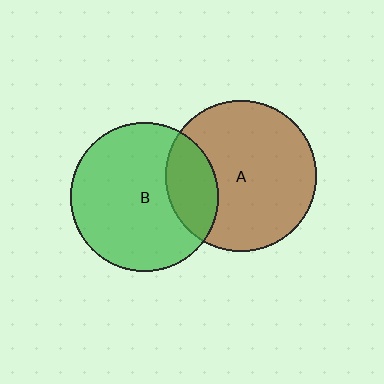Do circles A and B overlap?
Yes.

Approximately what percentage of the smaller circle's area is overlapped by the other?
Approximately 25%.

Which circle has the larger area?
Circle A (brown).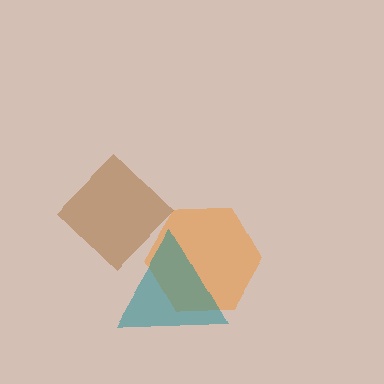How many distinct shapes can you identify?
There are 3 distinct shapes: an orange hexagon, a brown diamond, a teal triangle.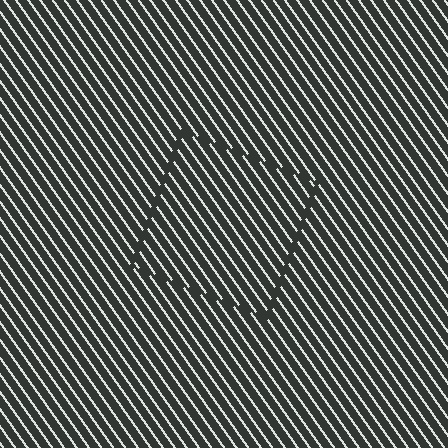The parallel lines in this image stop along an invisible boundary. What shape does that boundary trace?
An illusory square. The interior of the shape contains the same grating, shifted by half a period — the contour is defined by the phase discontinuity where line-ends from the inner and outer gratings abut.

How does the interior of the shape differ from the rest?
The interior of the shape contains the same grating, shifted by half a period — the contour is defined by the phase discontinuity where line-ends from the inner and outer gratings abut.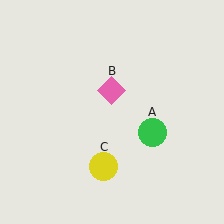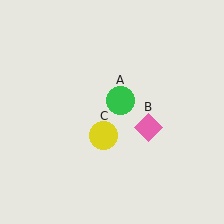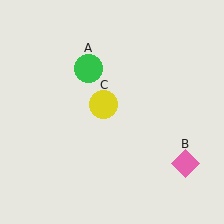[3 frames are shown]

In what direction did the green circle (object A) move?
The green circle (object A) moved up and to the left.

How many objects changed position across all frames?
3 objects changed position: green circle (object A), pink diamond (object B), yellow circle (object C).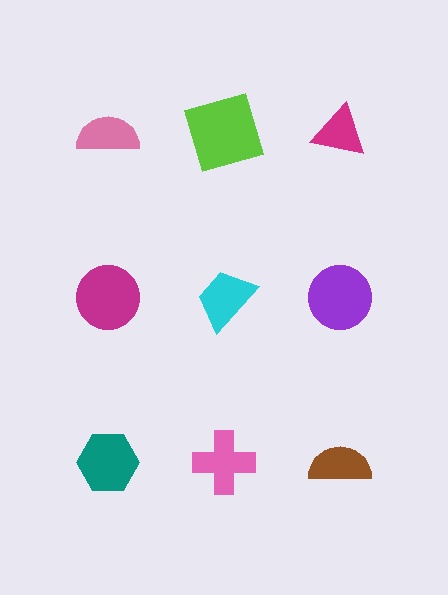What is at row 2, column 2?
A cyan trapezoid.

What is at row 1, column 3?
A magenta triangle.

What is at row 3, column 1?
A teal hexagon.